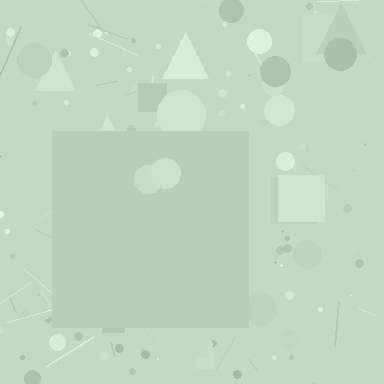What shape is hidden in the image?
A square is hidden in the image.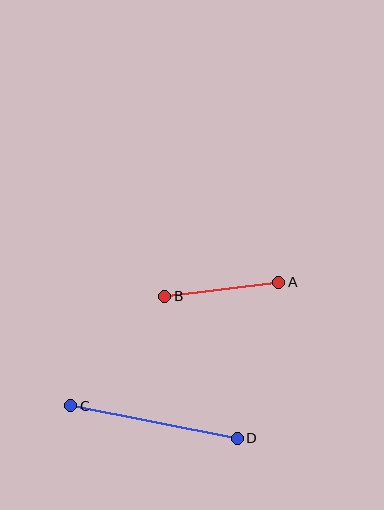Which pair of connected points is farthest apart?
Points C and D are farthest apart.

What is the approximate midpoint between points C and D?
The midpoint is at approximately (154, 422) pixels.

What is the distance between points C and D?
The distance is approximately 169 pixels.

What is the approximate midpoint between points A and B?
The midpoint is at approximately (222, 289) pixels.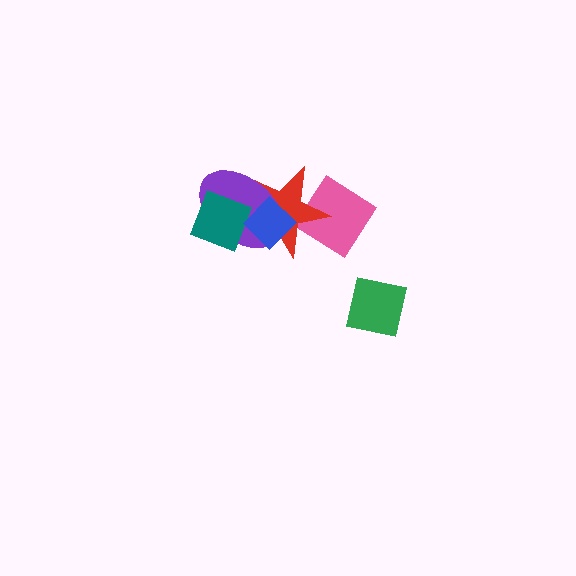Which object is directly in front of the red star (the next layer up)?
The purple ellipse is directly in front of the red star.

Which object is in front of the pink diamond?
The red star is in front of the pink diamond.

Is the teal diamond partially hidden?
Yes, it is partially covered by another shape.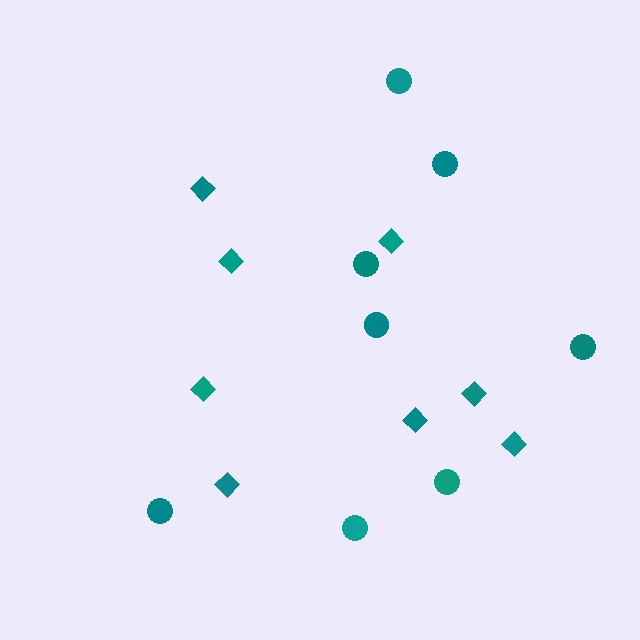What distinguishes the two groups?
There are 2 groups: one group of diamonds (8) and one group of circles (8).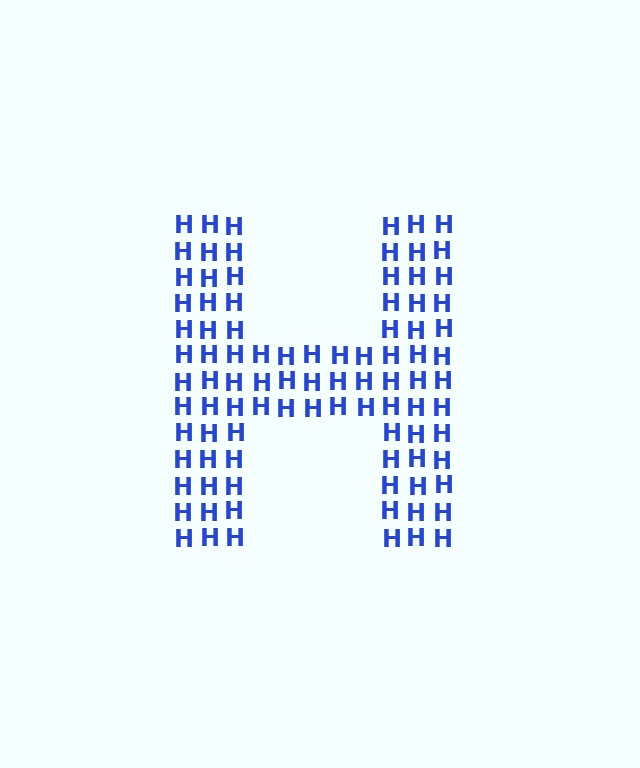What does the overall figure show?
The overall figure shows the letter H.